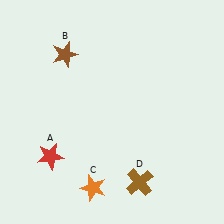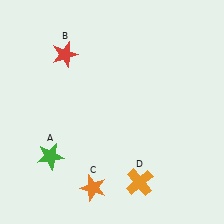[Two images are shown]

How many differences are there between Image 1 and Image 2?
There are 3 differences between the two images.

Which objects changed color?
A changed from red to green. B changed from brown to red. D changed from brown to orange.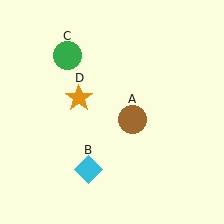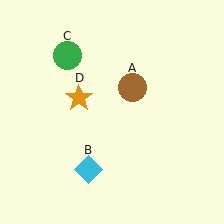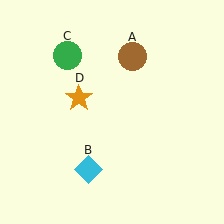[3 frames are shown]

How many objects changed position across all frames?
1 object changed position: brown circle (object A).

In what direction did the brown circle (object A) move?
The brown circle (object A) moved up.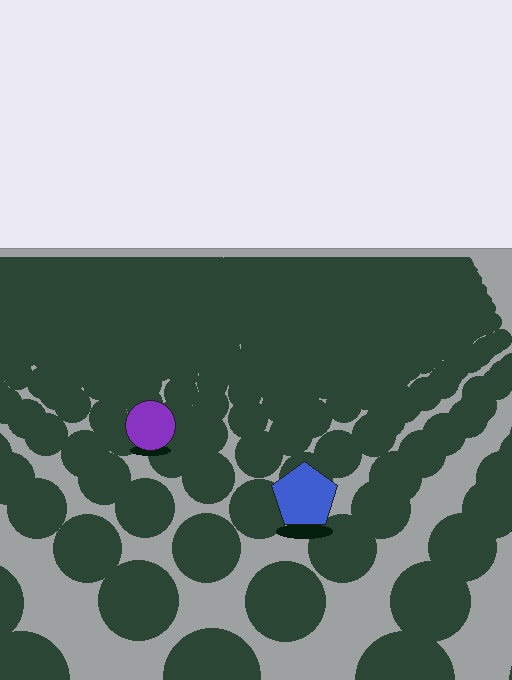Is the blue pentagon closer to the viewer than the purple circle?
Yes. The blue pentagon is closer — you can tell from the texture gradient: the ground texture is coarser near it.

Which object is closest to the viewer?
The blue pentagon is closest. The texture marks near it are larger and more spread out.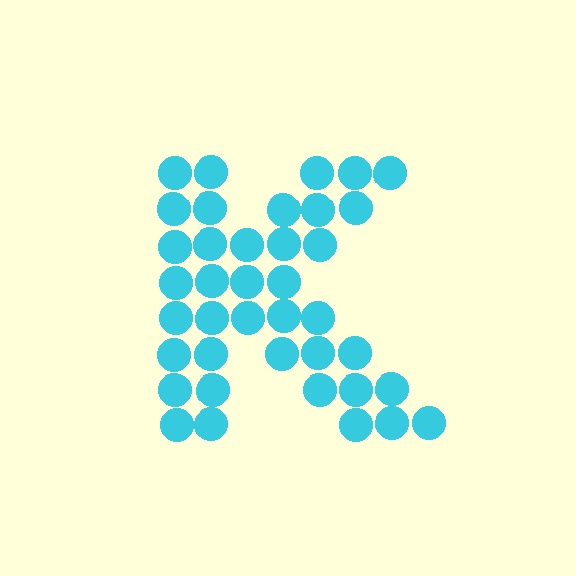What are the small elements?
The small elements are circles.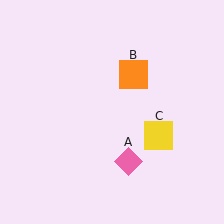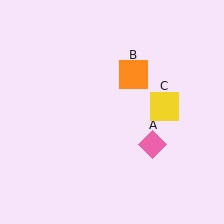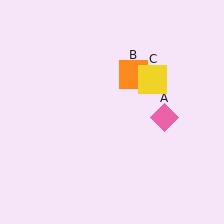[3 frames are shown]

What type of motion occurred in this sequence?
The pink diamond (object A), yellow square (object C) rotated counterclockwise around the center of the scene.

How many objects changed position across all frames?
2 objects changed position: pink diamond (object A), yellow square (object C).